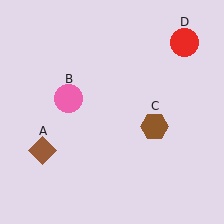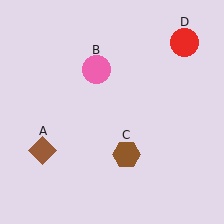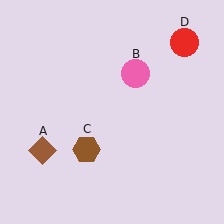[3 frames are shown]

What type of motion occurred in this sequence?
The pink circle (object B), brown hexagon (object C) rotated clockwise around the center of the scene.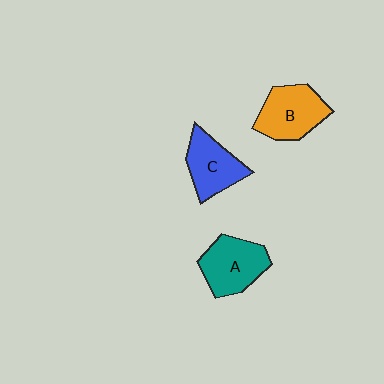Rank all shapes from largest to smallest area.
From largest to smallest: B (orange), A (teal), C (blue).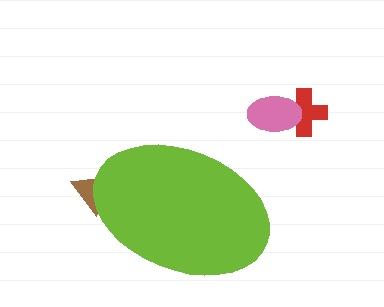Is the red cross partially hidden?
No, the red cross is fully visible.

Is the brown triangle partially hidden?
Yes, the brown triangle is partially hidden behind the lime ellipse.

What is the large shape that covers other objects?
A lime ellipse.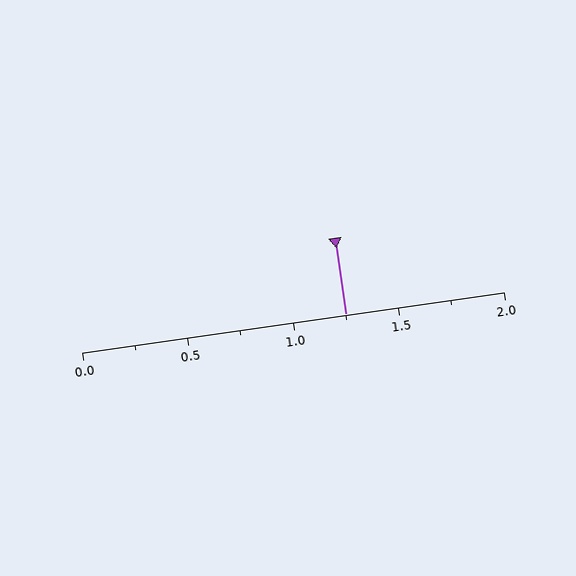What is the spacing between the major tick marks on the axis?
The major ticks are spaced 0.5 apart.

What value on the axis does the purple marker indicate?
The marker indicates approximately 1.25.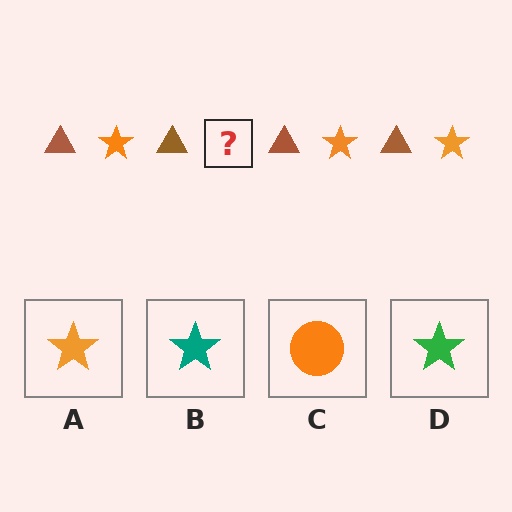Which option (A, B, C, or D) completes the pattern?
A.